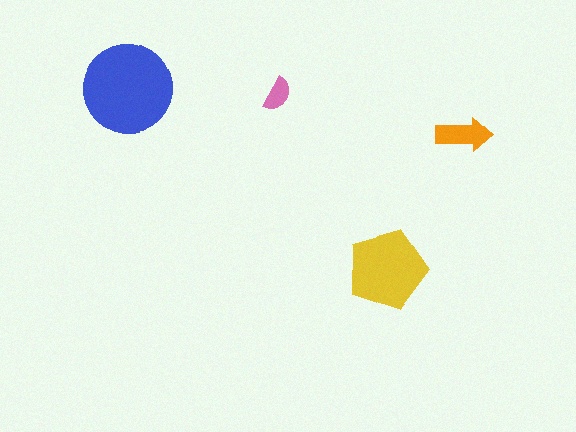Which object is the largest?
The blue circle.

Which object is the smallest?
The pink semicircle.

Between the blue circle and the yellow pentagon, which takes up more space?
The blue circle.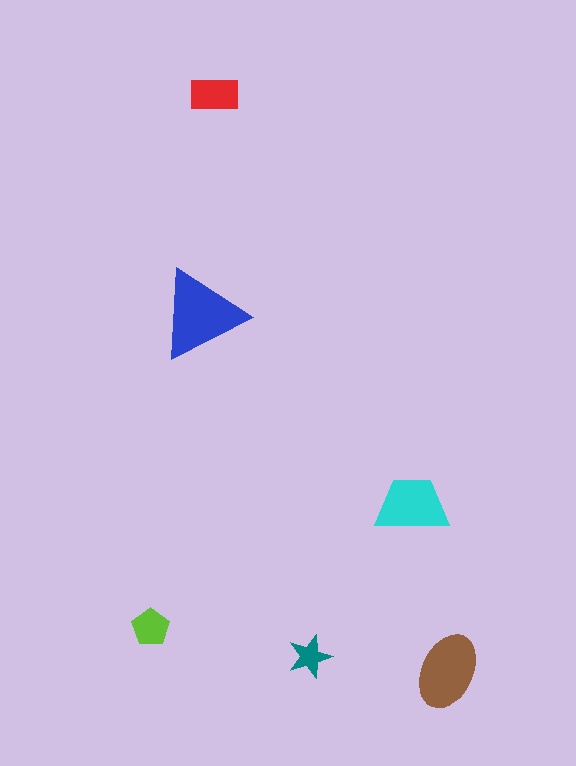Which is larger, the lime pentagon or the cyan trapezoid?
The cyan trapezoid.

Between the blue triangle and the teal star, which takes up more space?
The blue triangle.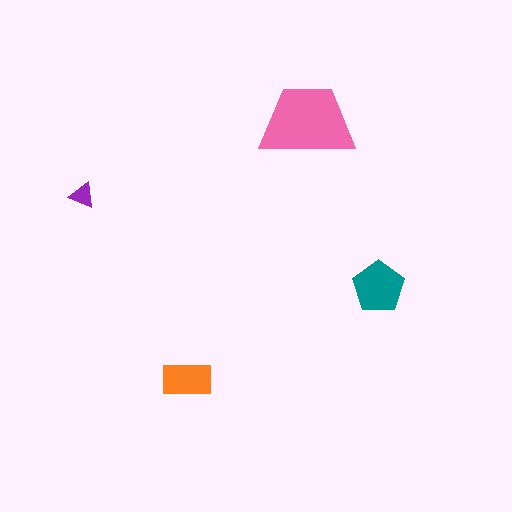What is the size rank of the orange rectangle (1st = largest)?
3rd.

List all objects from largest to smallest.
The pink trapezoid, the teal pentagon, the orange rectangle, the purple triangle.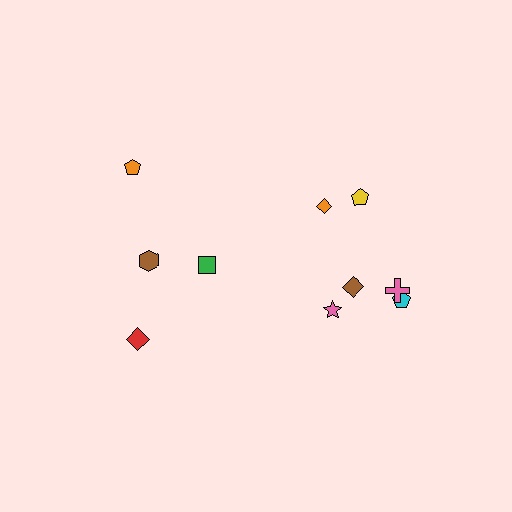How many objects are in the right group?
There are 6 objects.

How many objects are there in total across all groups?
There are 10 objects.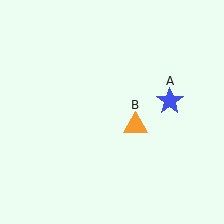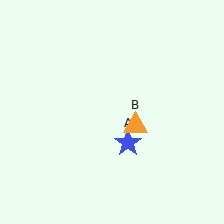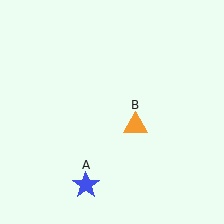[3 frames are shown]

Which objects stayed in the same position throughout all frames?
Orange triangle (object B) remained stationary.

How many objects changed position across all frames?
1 object changed position: blue star (object A).